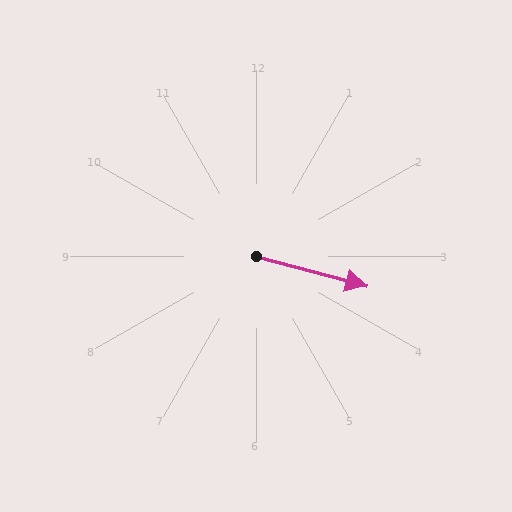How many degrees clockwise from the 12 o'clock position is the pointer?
Approximately 105 degrees.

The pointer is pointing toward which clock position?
Roughly 4 o'clock.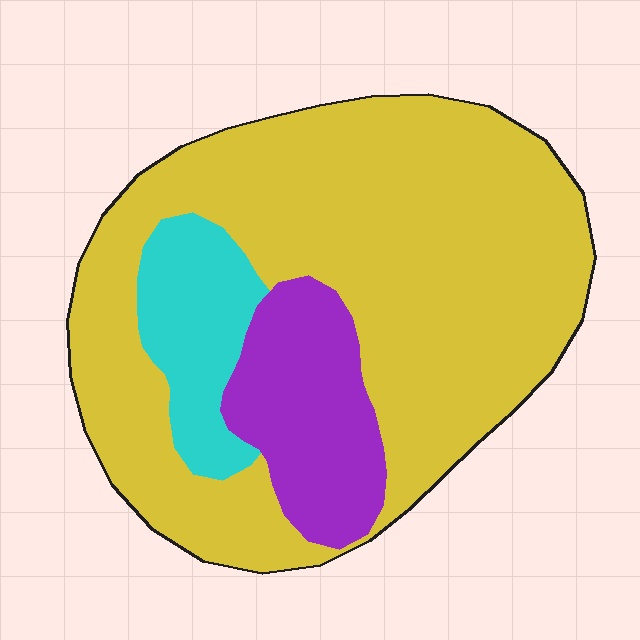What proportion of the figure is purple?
Purple takes up about one sixth (1/6) of the figure.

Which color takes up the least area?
Cyan, at roughly 10%.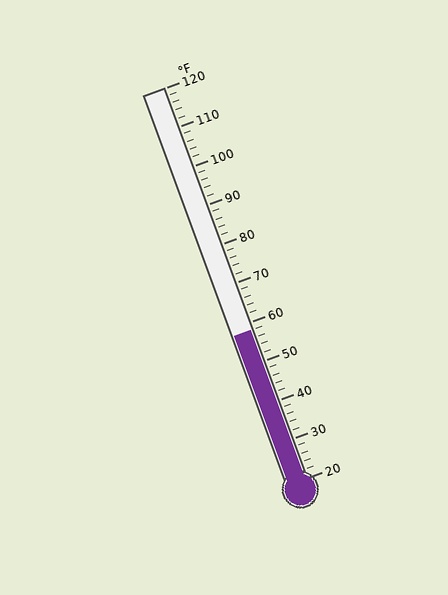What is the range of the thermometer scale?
The thermometer scale ranges from 20°F to 120°F.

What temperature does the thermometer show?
The thermometer shows approximately 58°F.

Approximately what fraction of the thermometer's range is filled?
The thermometer is filled to approximately 40% of its range.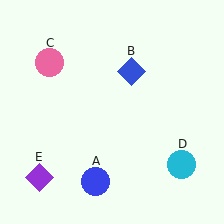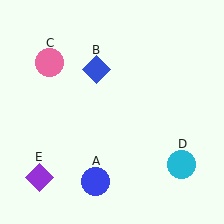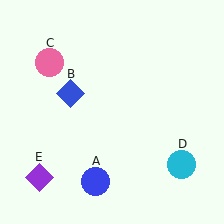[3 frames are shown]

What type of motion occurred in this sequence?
The blue diamond (object B) rotated counterclockwise around the center of the scene.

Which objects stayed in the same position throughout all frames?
Blue circle (object A) and pink circle (object C) and cyan circle (object D) and purple diamond (object E) remained stationary.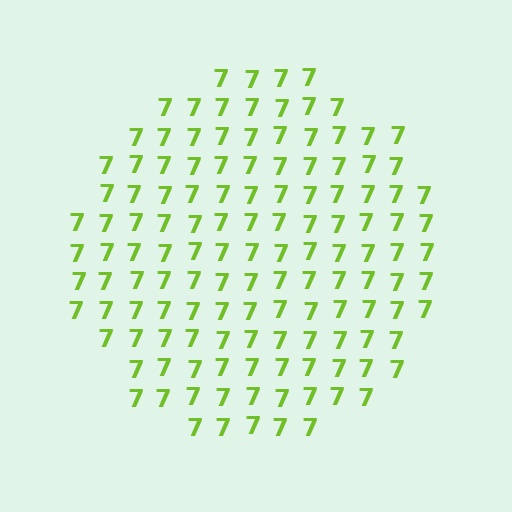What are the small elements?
The small elements are digit 7's.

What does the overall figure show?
The overall figure shows a circle.